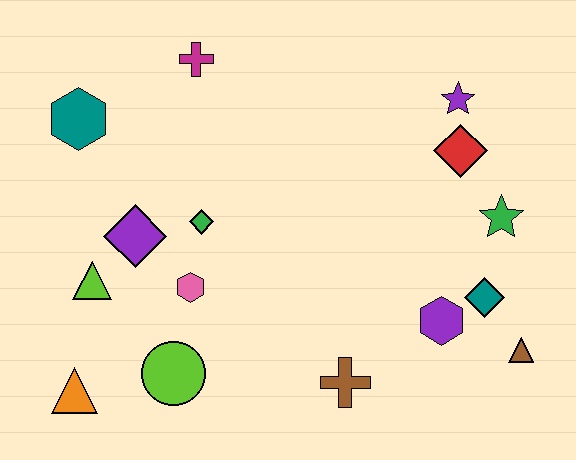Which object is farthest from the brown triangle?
The teal hexagon is farthest from the brown triangle.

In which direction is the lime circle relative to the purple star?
The lime circle is to the left of the purple star.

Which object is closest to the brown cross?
The purple hexagon is closest to the brown cross.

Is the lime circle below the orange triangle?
No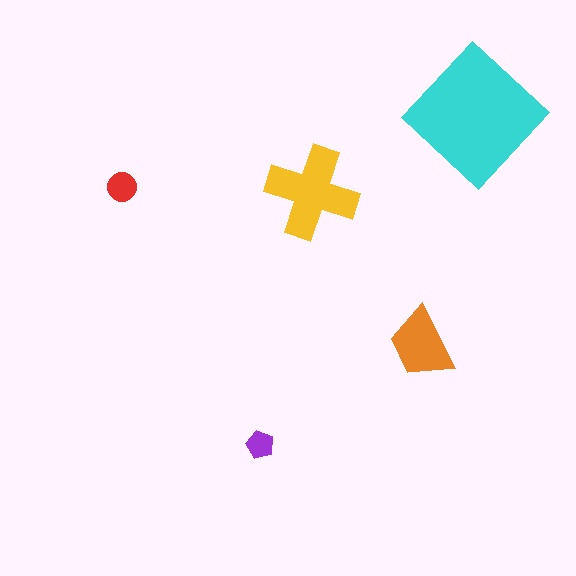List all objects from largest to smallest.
The cyan diamond, the yellow cross, the orange trapezoid, the red circle, the purple pentagon.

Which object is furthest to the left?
The red circle is leftmost.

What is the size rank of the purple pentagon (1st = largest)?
5th.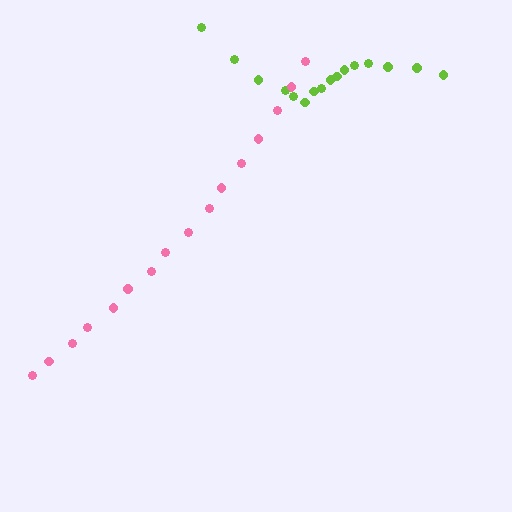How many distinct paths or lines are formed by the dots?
There are 2 distinct paths.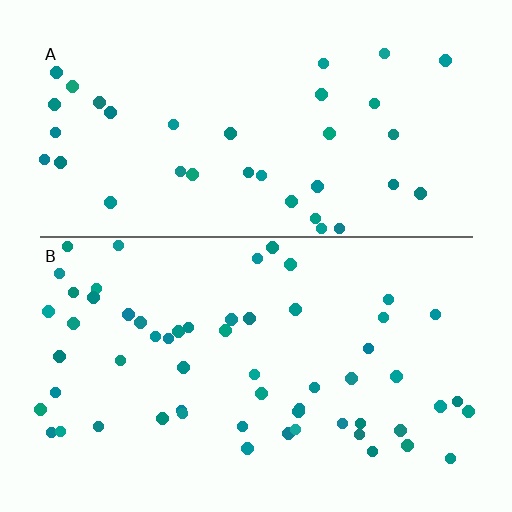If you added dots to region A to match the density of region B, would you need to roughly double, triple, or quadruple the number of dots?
Approximately double.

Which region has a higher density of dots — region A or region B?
B (the bottom).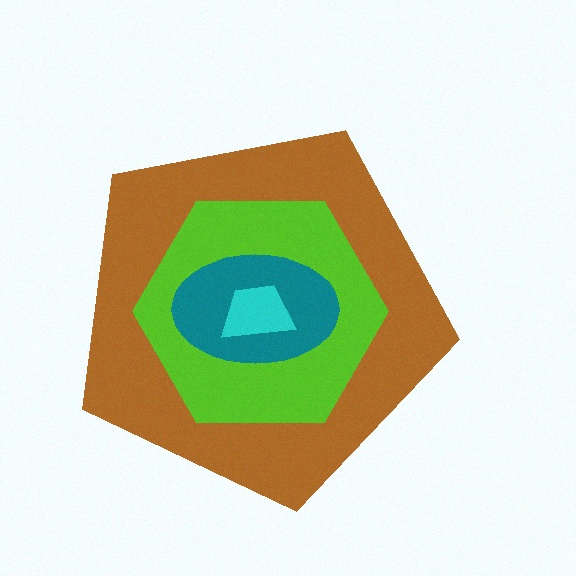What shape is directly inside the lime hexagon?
The teal ellipse.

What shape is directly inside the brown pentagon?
The lime hexagon.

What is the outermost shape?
The brown pentagon.